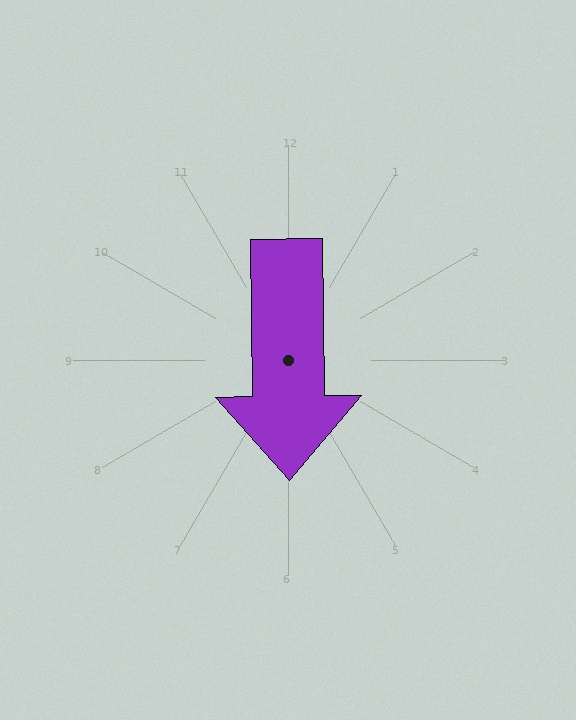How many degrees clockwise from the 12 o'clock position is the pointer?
Approximately 179 degrees.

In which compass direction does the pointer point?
South.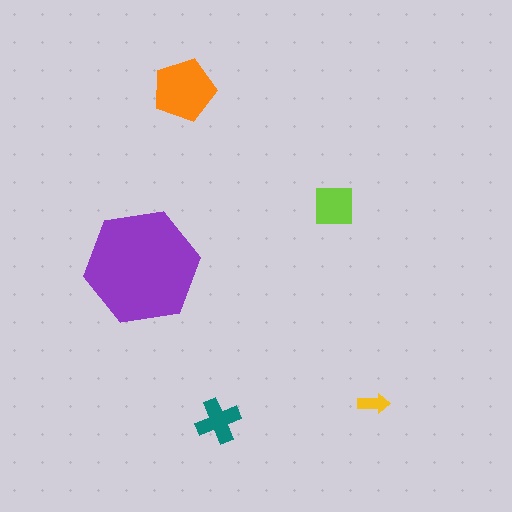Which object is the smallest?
The yellow arrow.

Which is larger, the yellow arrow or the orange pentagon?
The orange pentagon.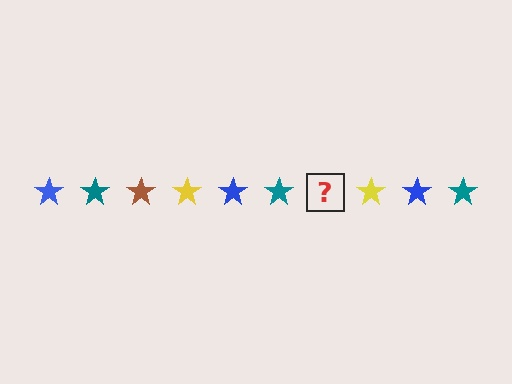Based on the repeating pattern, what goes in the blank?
The blank should be a brown star.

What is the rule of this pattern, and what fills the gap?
The rule is that the pattern cycles through blue, teal, brown, yellow stars. The gap should be filled with a brown star.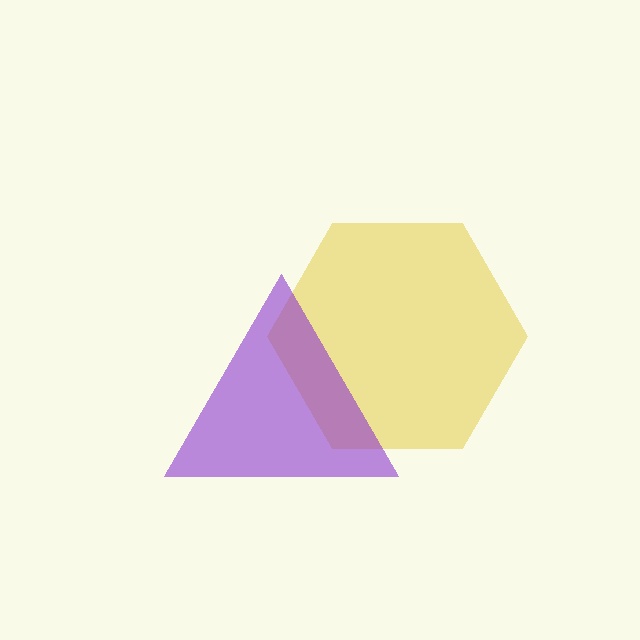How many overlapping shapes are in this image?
There are 2 overlapping shapes in the image.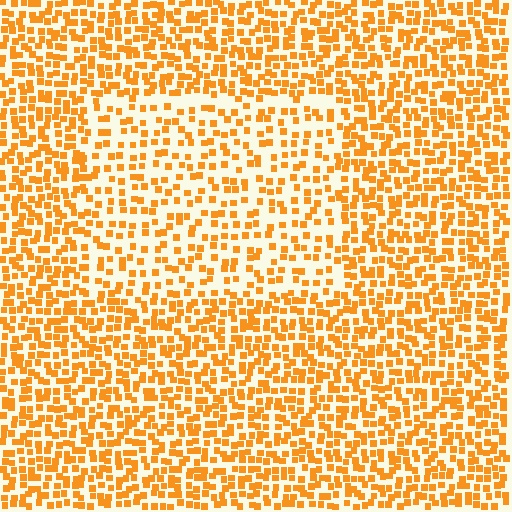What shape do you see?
I see a rectangle.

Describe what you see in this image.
The image contains small orange elements arranged at two different densities. A rectangle-shaped region is visible where the elements are less densely packed than the surrounding area.